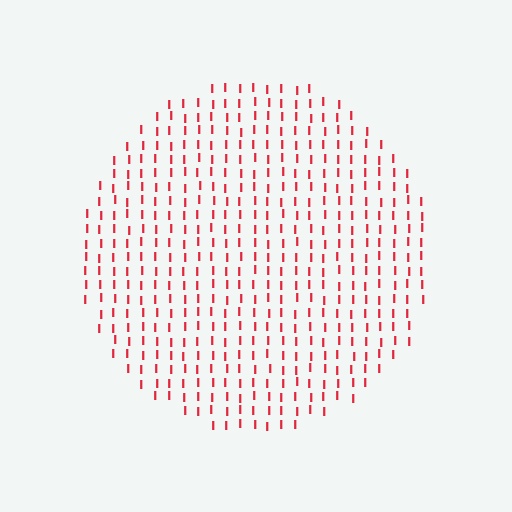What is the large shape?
The large shape is a circle.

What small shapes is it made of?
It is made of small letter I's.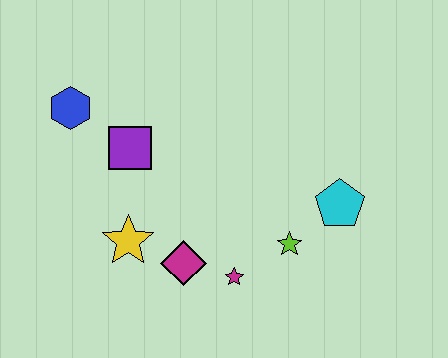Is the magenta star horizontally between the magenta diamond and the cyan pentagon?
Yes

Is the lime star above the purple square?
No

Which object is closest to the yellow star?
The magenta diamond is closest to the yellow star.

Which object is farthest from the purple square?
The cyan pentagon is farthest from the purple square.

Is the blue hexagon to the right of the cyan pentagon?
No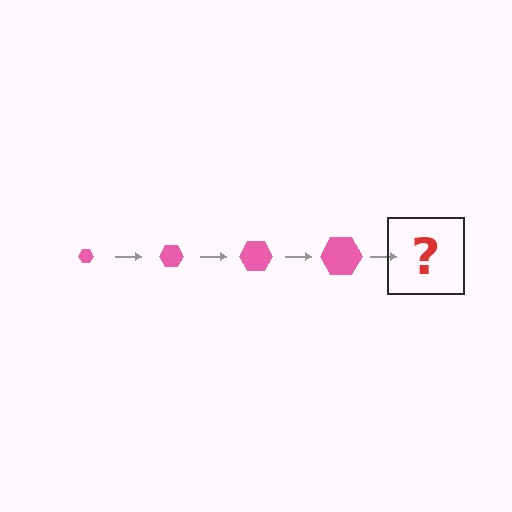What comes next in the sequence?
The next element should be a pink hexagon, larger than the previous one.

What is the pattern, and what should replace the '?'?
The pattern is that the hexagon gets progressively larger each step. The '?' should be a pink hexagon, larger than the previous one.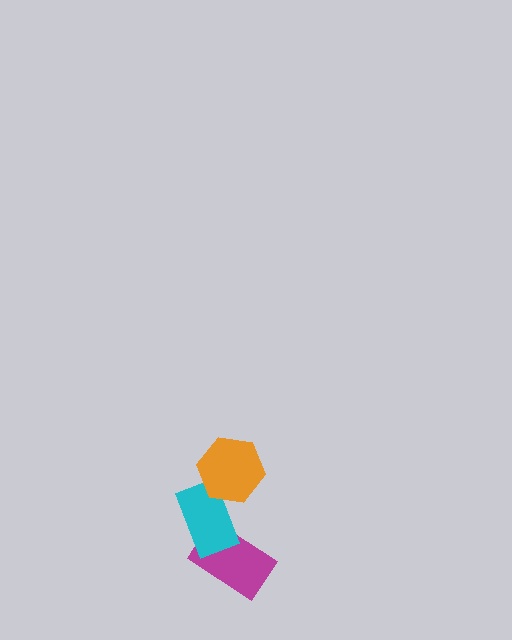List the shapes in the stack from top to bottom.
From top to bottom: the orange hexagon, the cyan rectangle, the magenta rectangle.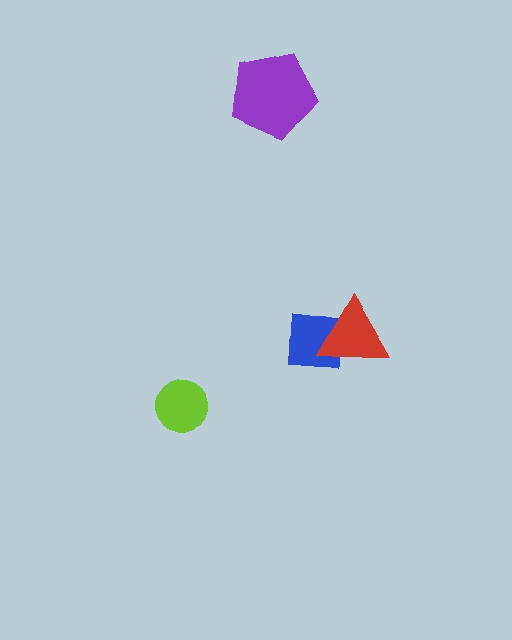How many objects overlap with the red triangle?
1 object overlaps with the red triangle.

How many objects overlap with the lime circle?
0 objects overlap with the lime circle.